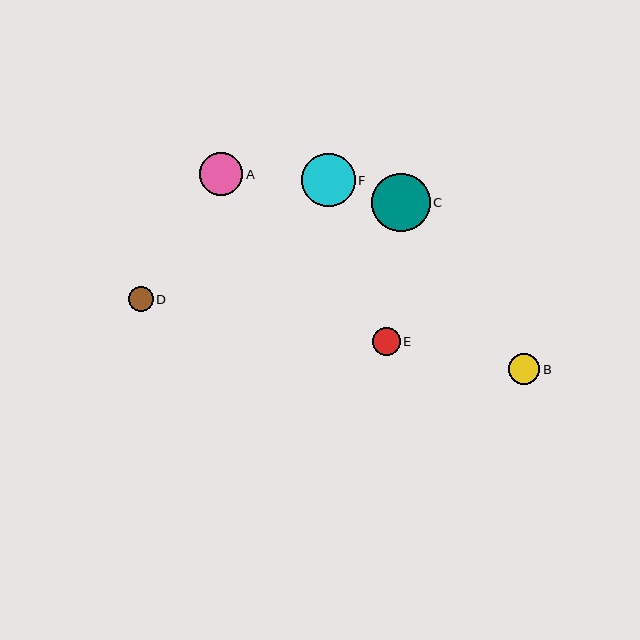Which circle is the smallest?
Circle D is the smallest with a size of approximately 25 pixels.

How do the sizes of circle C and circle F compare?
Circle C and circle F are approximately the same size.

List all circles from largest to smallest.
From largest to smallest: C, F, A, B, E, D.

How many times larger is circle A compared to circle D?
Circle A is approximately 1.7 times the size of circle D.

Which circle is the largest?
Circle C is the largest with a size of approximately 58 pixels.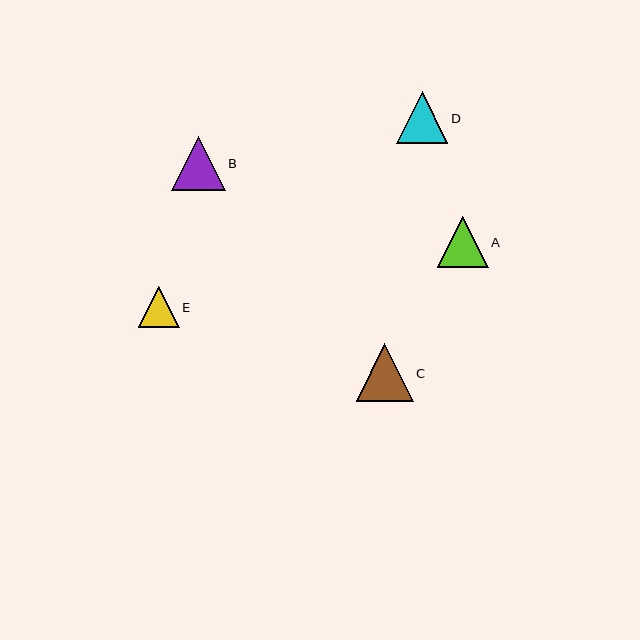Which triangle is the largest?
Triangle C is the largest with a size of approximately 57 pixels.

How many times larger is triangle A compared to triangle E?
Triangle A is approximately 1.3 times the size of triangle E.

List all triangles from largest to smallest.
From largest to smallest: C, B, D, A, E.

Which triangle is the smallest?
Triangle E is the smallest with a size of approximately 40 pixels.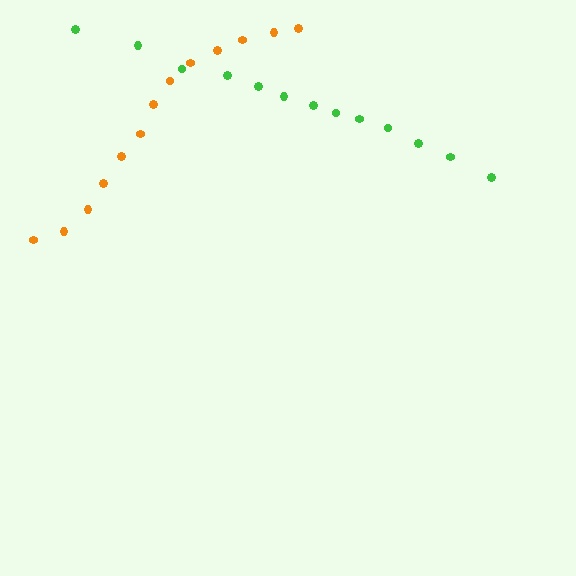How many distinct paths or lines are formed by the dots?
There are 2 distinct paths.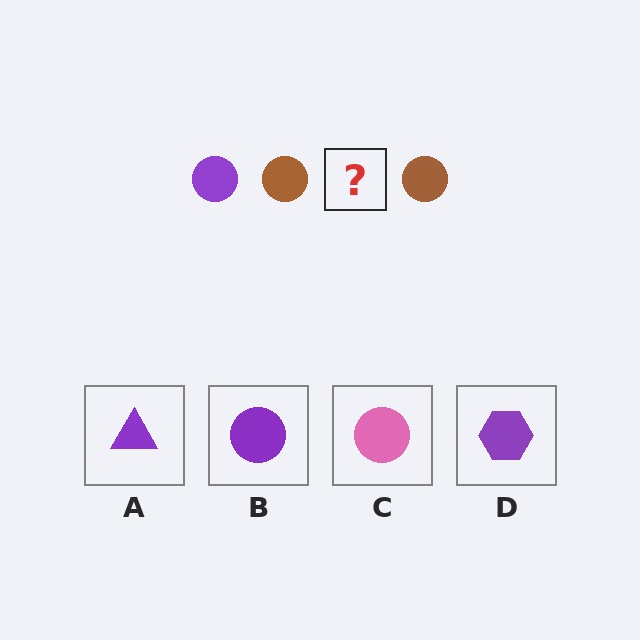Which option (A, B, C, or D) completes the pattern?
B.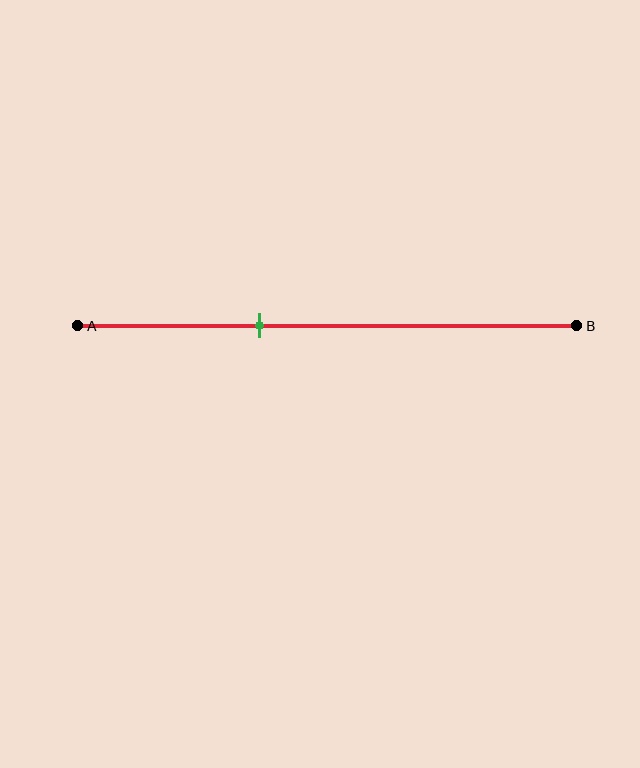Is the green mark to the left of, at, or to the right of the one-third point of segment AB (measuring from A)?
The green mark is to the right of the one-third point of segment AB.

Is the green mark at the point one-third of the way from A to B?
No, the mark is at about 35% from A, not at the 33% one-third point.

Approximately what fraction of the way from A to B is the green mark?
The green mark is approximately 35% of the way from A to B.